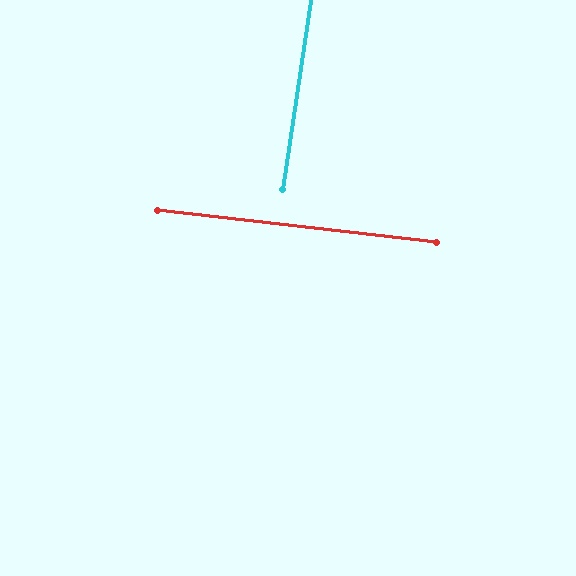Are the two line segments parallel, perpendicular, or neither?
Perpendicular — they meet at approximately 88°.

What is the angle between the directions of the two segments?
Approximately 88 degrees.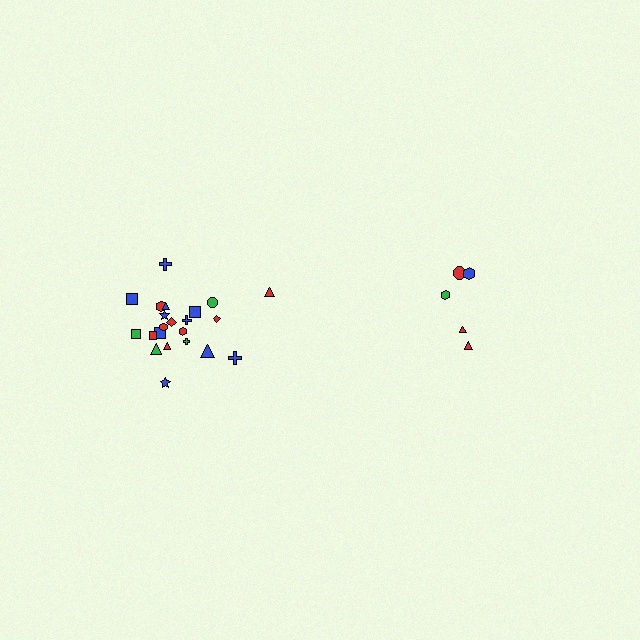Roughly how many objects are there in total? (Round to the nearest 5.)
Roughly 25 objects in total.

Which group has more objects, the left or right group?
The left group.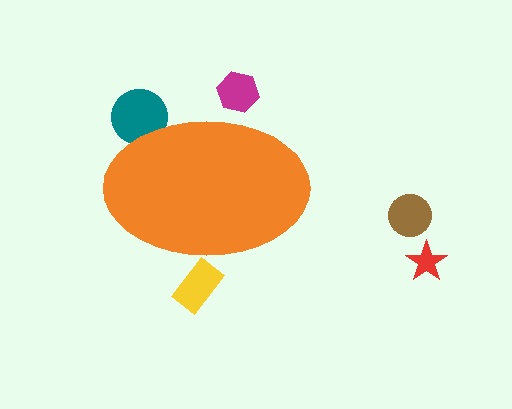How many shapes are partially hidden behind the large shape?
3 shapes are partially hidden.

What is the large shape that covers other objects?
An orange ellipse.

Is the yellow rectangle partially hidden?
Yes, the yellow rectangle is partially hidden behind the orange ellipse.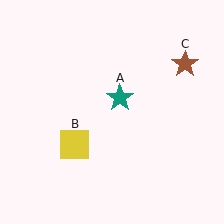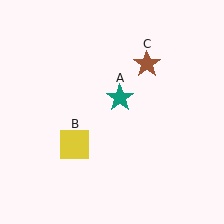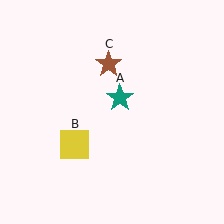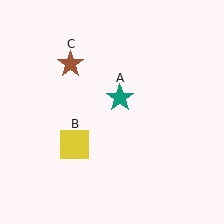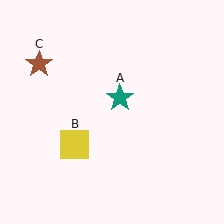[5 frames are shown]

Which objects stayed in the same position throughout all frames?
Teal star (object A) and yellow square (object B) remained stationary.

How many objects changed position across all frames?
1 object changed position: brown star (object C).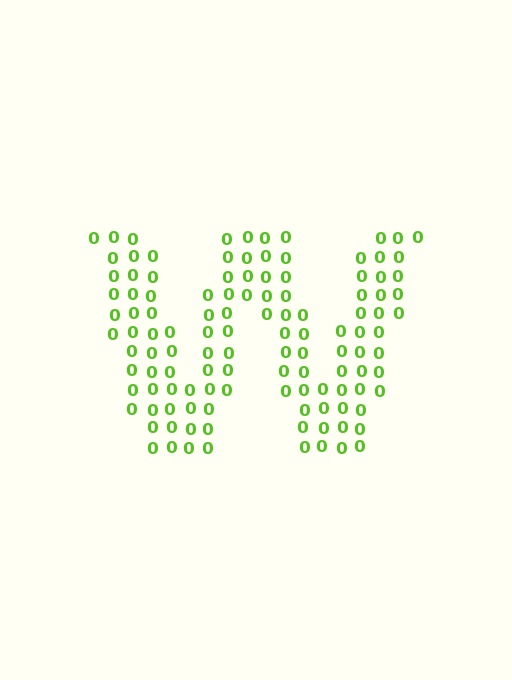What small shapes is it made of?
It is made of small digit 0's.